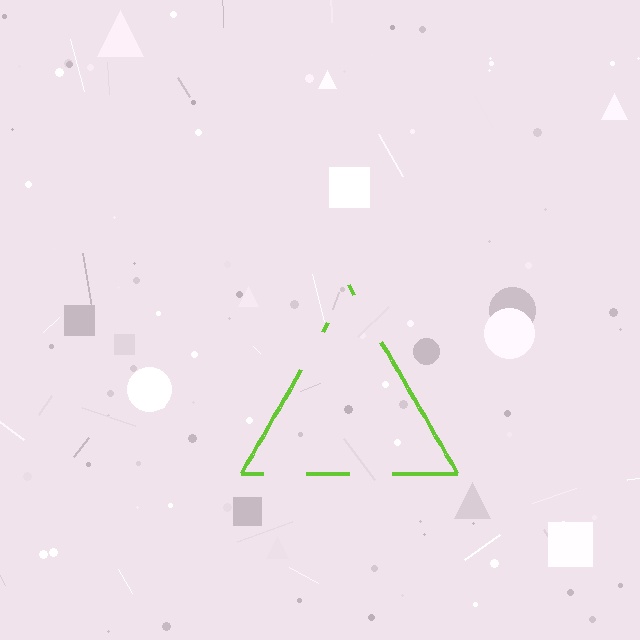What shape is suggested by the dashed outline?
The dashed outline suggests a triangle.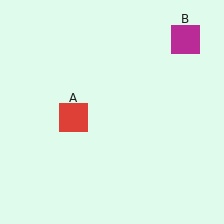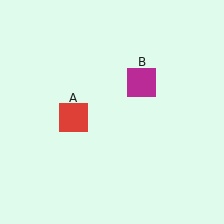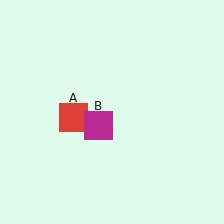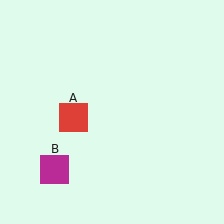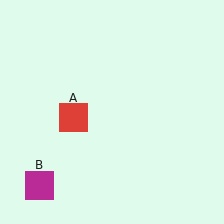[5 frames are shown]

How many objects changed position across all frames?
1 object changed position: magenta square (object B).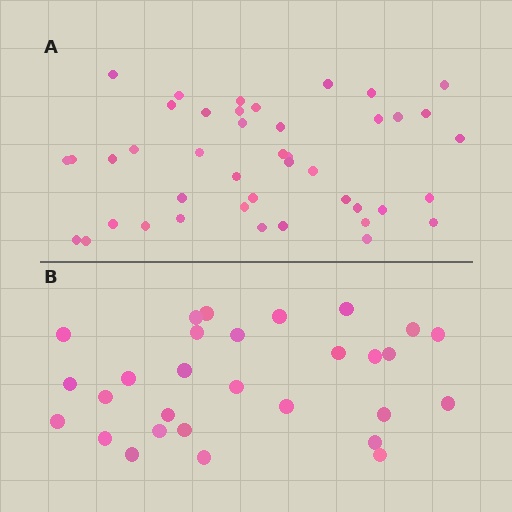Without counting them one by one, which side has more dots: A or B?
Region A (the top region) has more dots.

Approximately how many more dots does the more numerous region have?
Region A has approximately 15 more dots than region B.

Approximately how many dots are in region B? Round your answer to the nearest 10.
About 30 dots. (The exact count is 29, which rounds to 30.)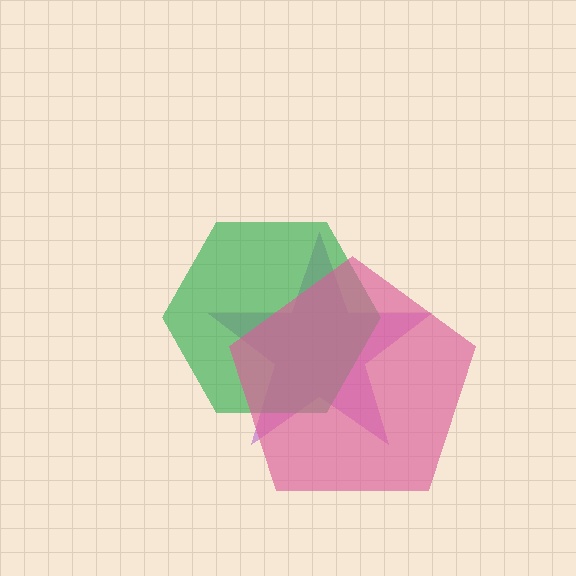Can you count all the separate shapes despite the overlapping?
Yes, there are 3 separate shapes.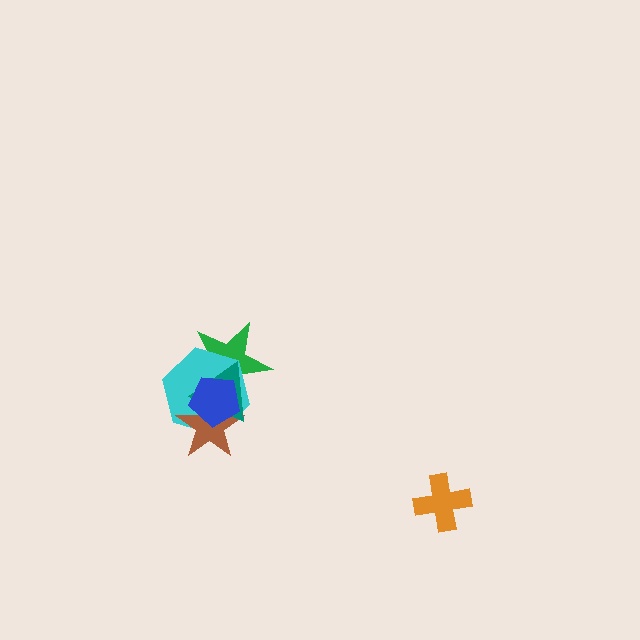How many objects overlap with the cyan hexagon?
4 objects overlap with the cyan hexagon.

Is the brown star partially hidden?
Yes, it is partially covered by another shape.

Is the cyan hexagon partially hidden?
Yes, it is partially covered by another shape.